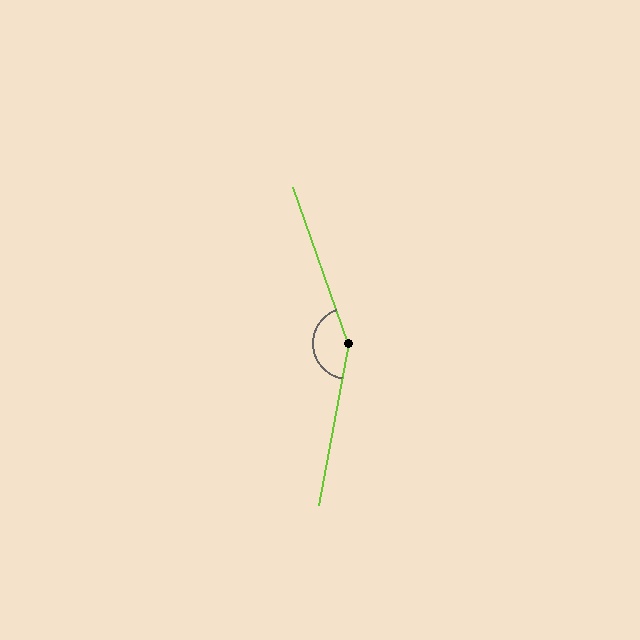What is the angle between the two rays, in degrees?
Approximately 151 degrees.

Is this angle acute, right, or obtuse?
It is obtuse.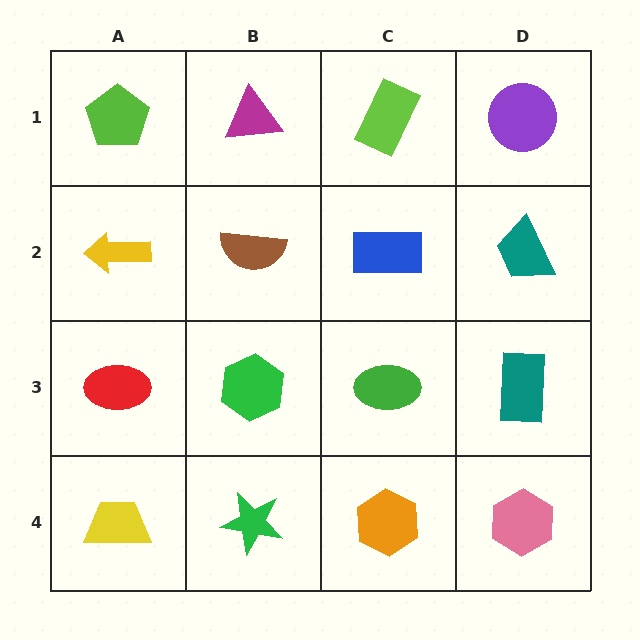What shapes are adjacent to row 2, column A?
A lime pentagon (row 1, column A), a red ellipse (row 3, column A), a brown semicircle (row 2, column B).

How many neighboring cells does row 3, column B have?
4.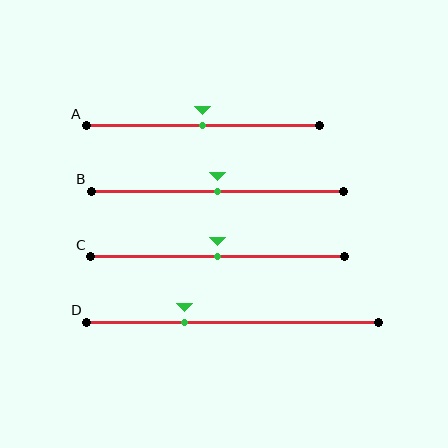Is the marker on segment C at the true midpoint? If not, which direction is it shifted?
Yes, the marker on segment C is at the true midpoint.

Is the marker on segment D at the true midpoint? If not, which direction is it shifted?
No, the marker on segment D is shifted to the left by about 17% of the segment length.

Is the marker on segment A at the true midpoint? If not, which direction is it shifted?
Yes, the marker on segment A is at the true midpoint.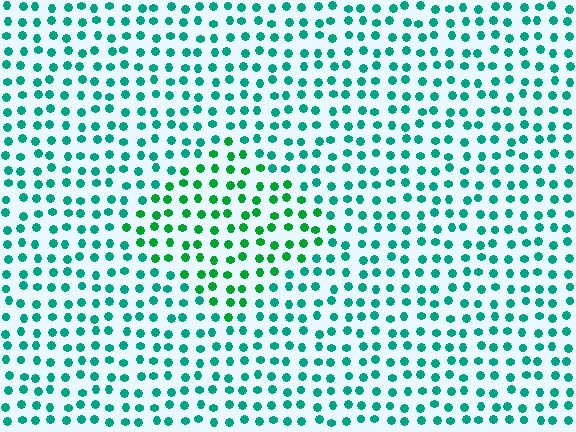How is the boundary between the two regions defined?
The boundary is defined purely by a slight shift in hue (about 32 degrees). Spacing, size, and orientation are identical on both sides.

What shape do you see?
I see a diamond.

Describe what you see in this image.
The image is filled with small teal elements in a uniform arrangement. A diamond-shaped region is visible where the elements are tinted to a slightly different hue, forming a subtle color boundary.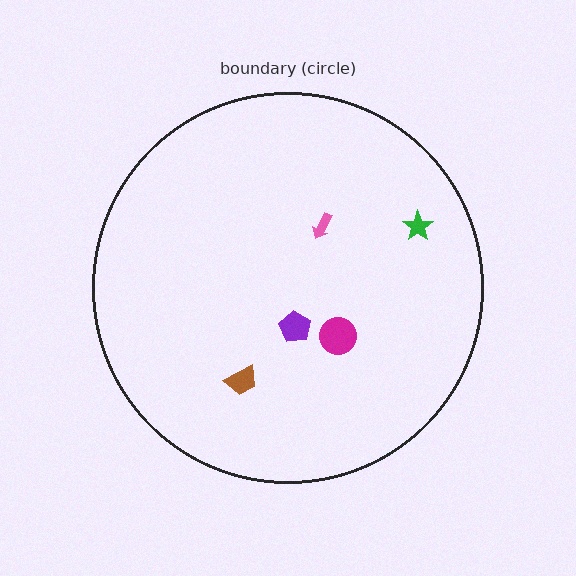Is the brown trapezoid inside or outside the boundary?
Inside.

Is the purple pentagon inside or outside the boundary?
Inside.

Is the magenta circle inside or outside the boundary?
Inside.